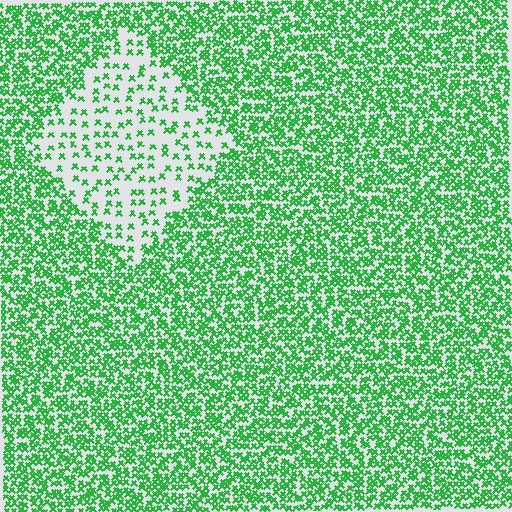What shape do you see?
I see a diamond.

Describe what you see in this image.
The image contains small green elements arranged at two different densities. A diamond-shaped region is visible where the elements are less densely packed than the surrounding area.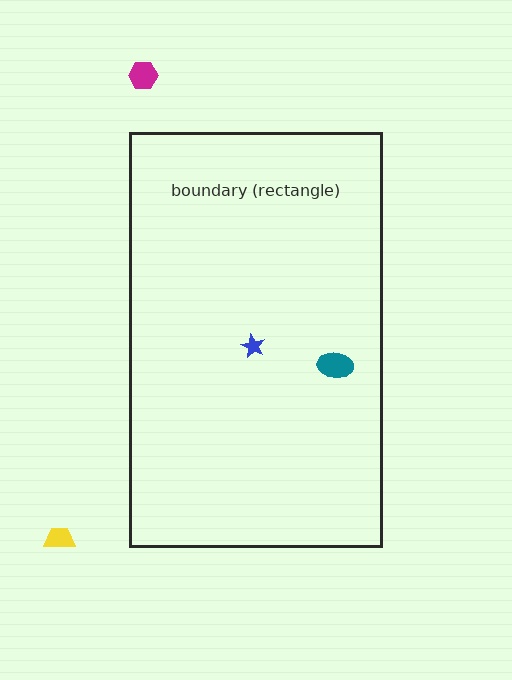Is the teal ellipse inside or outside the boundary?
Inside.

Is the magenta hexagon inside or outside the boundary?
Outside.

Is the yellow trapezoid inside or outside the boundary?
Outside.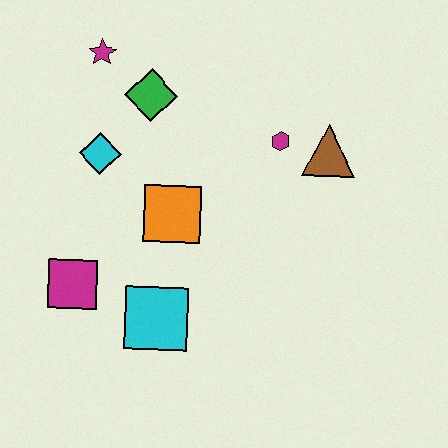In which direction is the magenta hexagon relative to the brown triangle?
The magenta hexagon is to the left of the brown triangle.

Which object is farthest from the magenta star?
The cyan square is farthest from the magenta star.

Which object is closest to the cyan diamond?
The green diamond is closest to the cyan diamond.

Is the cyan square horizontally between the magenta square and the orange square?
Yes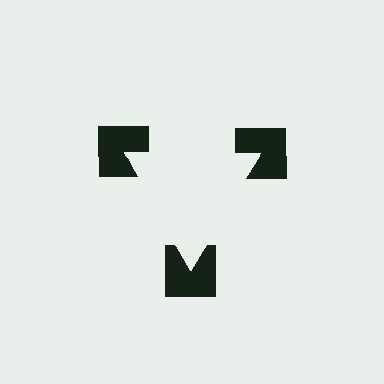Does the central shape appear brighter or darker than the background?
It typically appears slightly brighter than the background, even though no actual brightness change is drawn.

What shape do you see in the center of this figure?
An illusory triangle — its edges are inferred from the aligned wedge cuts in the notched squares, not physically drawn.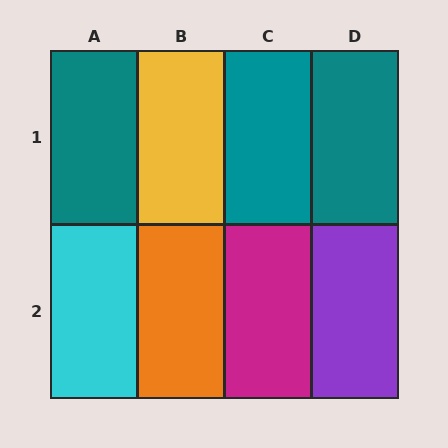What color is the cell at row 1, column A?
Teal.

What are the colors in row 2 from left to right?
Cyan, orange, magenta, purple.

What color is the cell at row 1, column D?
Teal.